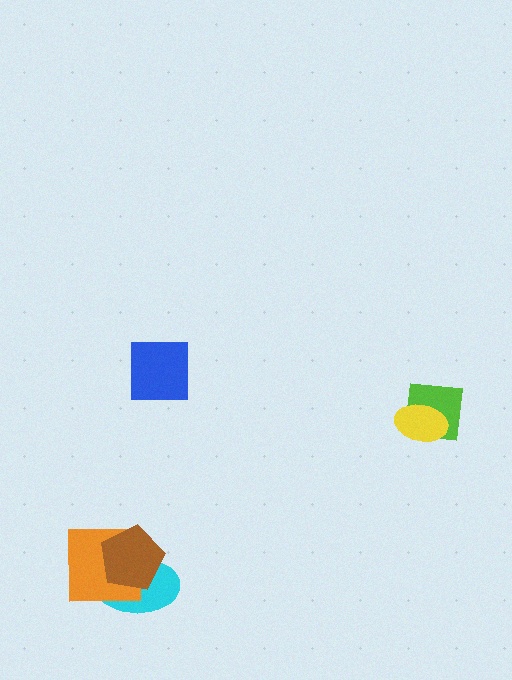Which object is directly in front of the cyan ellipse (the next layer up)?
The orange square is directly in front of the cyan ellipse.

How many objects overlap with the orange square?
2 objects overlap with the orange square.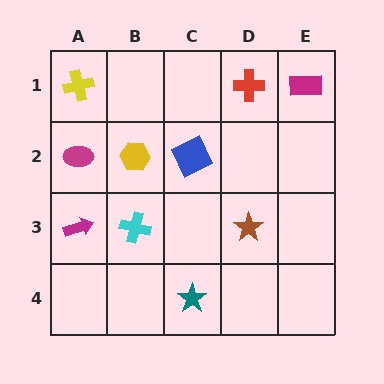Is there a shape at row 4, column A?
No, that cell is empty.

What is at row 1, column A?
A yellow cross.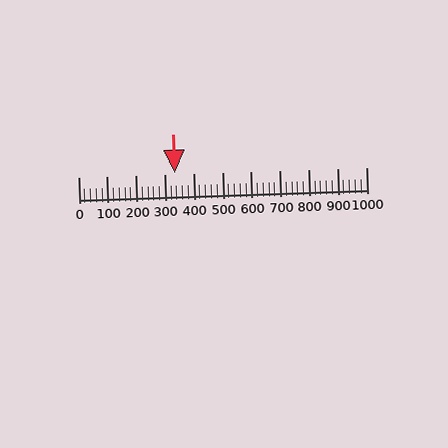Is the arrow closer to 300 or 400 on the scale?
The arrow is closer to 300.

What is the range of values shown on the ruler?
The ruler shows values from 0 to 1000.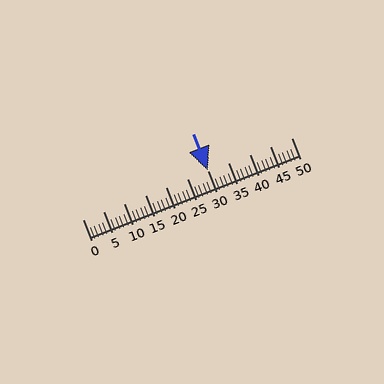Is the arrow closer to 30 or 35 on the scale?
The arrow is closer to 30.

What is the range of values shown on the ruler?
The ruler shows values from 0 to 50.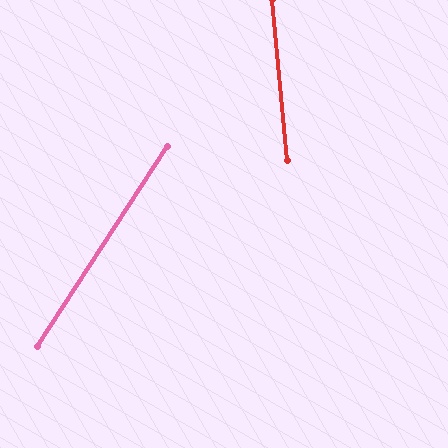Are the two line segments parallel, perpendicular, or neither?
Neither parallel nor perpendicular — they differ by about 38°.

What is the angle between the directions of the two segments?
Approximately 38 degrees.